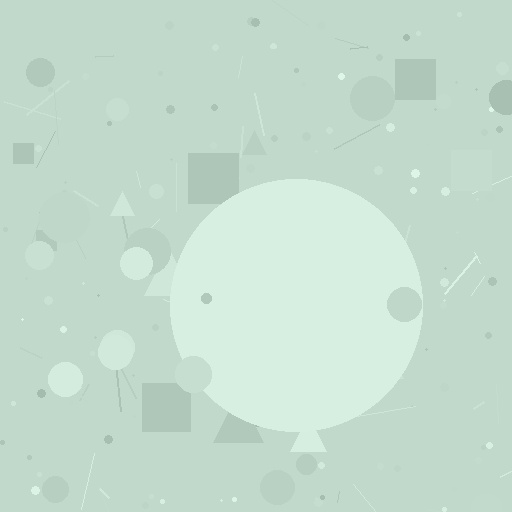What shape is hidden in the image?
A circle is hidden in the image.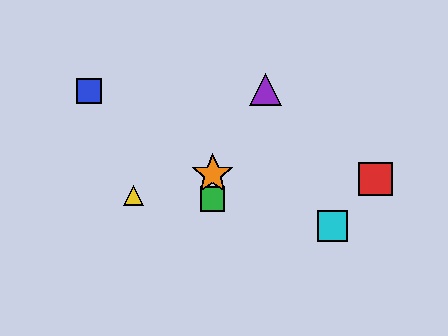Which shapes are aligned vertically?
The green square, the orange star are aligned vertically.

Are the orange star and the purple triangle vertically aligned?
No, the orange star is at x≈213 and the purple triangle is at x≈266.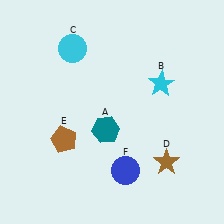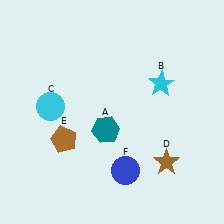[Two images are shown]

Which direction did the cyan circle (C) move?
The cyan circle (C) moved down.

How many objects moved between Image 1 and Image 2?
1 object moved between the two images.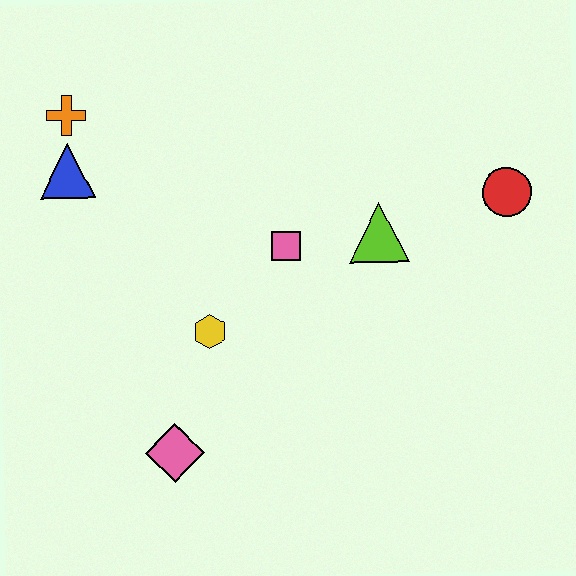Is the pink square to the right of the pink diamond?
Yes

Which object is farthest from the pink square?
The orange cross is farthest from the pink square.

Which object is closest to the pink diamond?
The yellow hexagon is closest to the pink diamond.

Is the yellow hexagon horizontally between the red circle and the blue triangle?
Yes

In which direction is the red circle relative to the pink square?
The red circle is to the right of the pink square.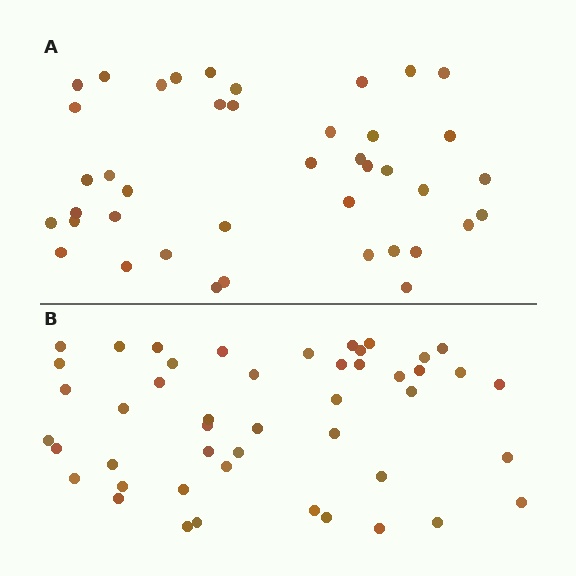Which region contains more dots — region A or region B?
Region B (the bottom region) has more dots.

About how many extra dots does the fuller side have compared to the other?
Region B has about 6 more dots than region A.